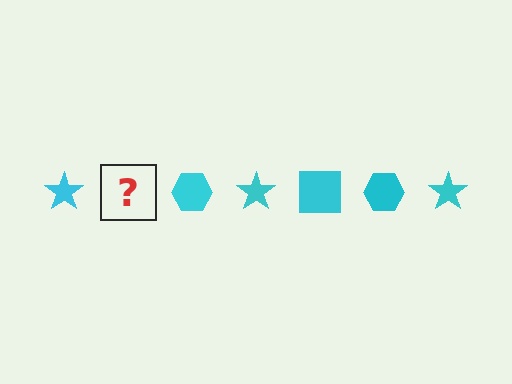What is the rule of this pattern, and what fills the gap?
The rule is that the pattern cycles through star, square, hexagon shapes in cyan. The gap should be filled with a cyan square.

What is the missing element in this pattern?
The missing element is a cyan square.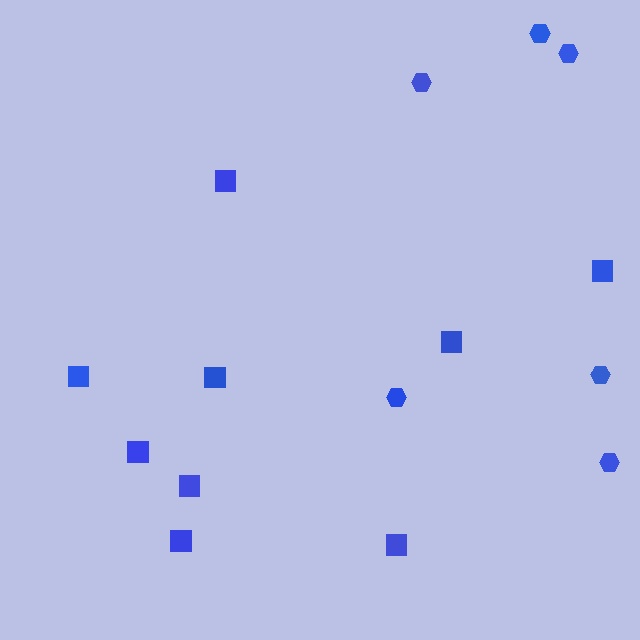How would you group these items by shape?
There are 2 groups: one group of squares (9) and one group of hexagons (6).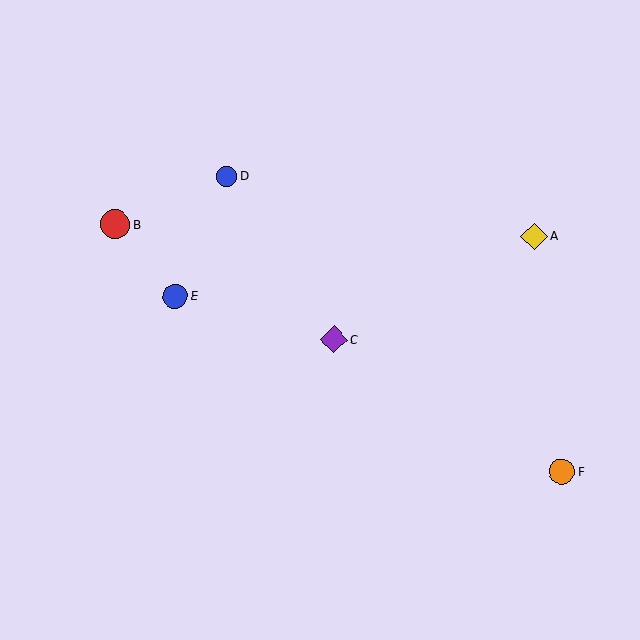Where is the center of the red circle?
The center of the red circle is at (115, 224).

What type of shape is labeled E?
Shape E is a blue circle.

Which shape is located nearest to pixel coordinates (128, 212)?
The red circle (labeled B) at (115, 224) is nearest to that location.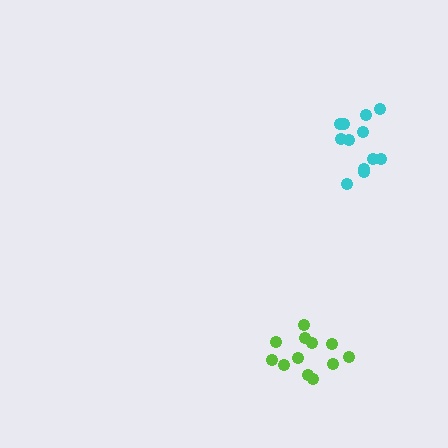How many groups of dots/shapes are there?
There are 2 groups.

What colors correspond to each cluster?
The clusters are colored: lime, cyan.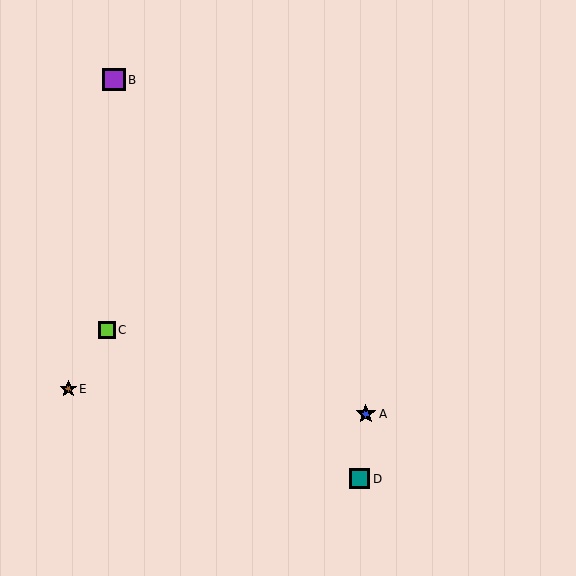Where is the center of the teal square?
The center of the teal square is at (360, 479).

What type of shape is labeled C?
Shape C is a lime square.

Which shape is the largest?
The purple square (labeled B) is the largest.